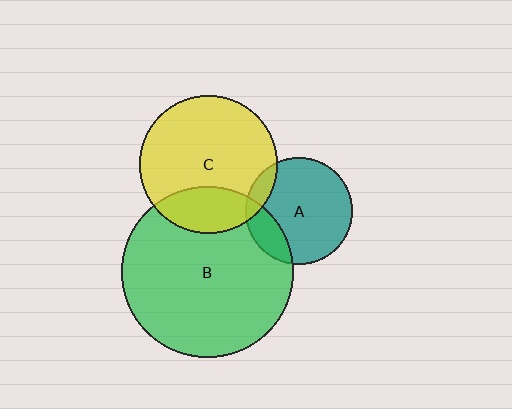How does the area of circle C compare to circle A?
Approximately 1.7 times.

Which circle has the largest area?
Circle B (green).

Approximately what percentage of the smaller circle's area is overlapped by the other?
Approximately 20%.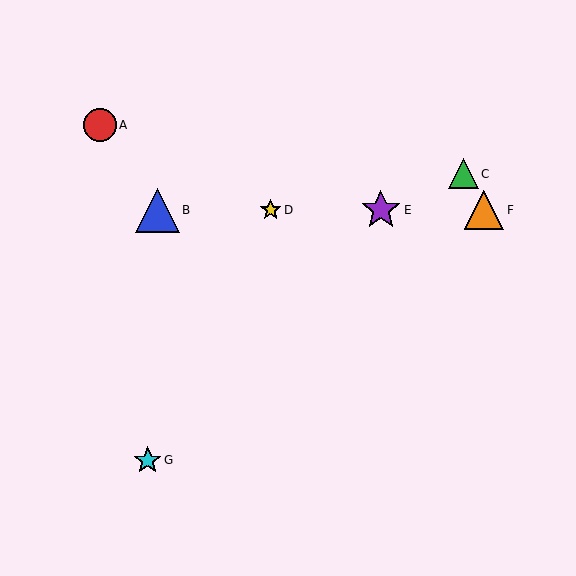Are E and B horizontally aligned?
Yes, both are at y≈210.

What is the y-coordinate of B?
Object B is at y≈210.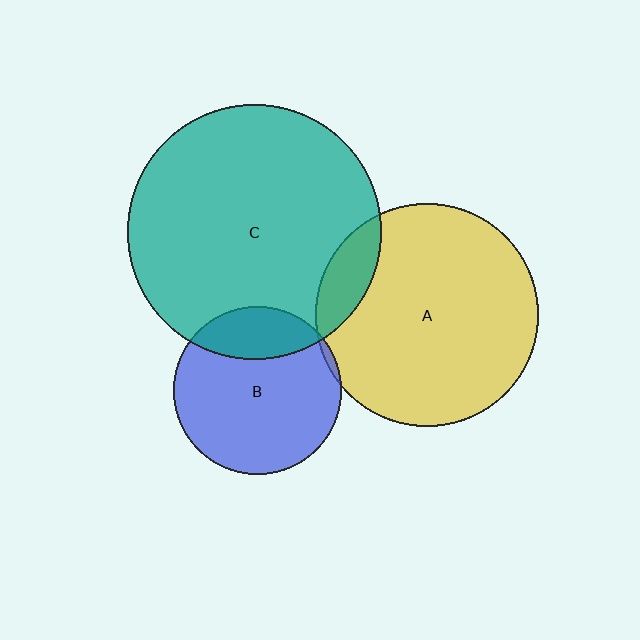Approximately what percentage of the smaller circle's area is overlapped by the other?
Approximately 10%.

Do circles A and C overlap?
Yes.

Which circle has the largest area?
Circle C (teal).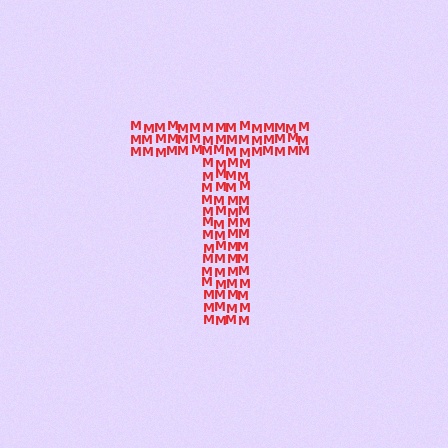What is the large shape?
The large shape is the letter T.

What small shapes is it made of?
It is made of small letter M's.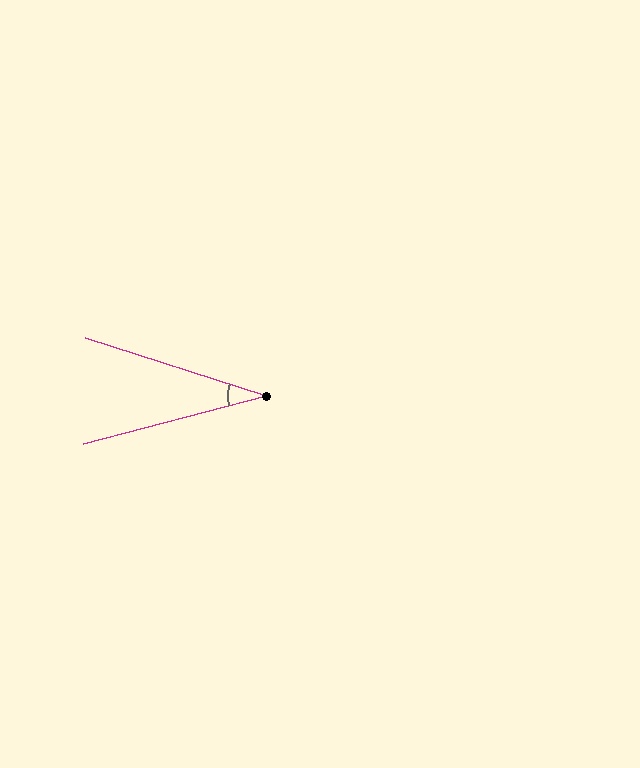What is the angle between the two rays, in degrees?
Approximately 32 degrees.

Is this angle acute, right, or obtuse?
It is acute.